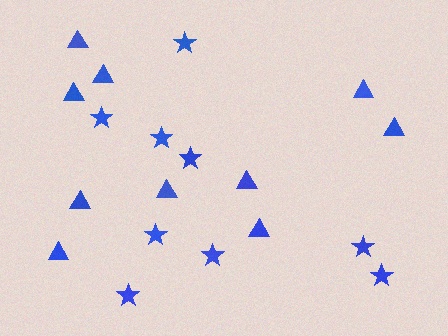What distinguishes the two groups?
There are 2 groups: one group of triangles (10) and one group of stars (9).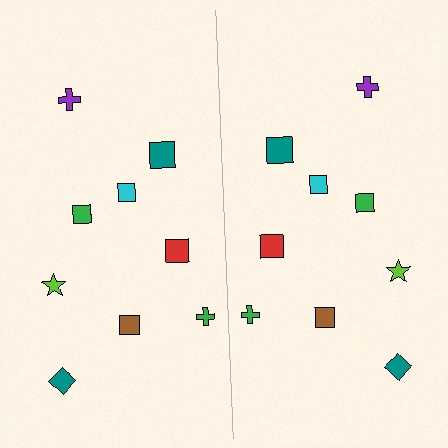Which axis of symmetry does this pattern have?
The pattern has a vertical axis of symmetry running through the center of the image.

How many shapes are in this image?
There are 18 shapes in this image.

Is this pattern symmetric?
Yes, this pattern has bilateral (reflection) symmetry.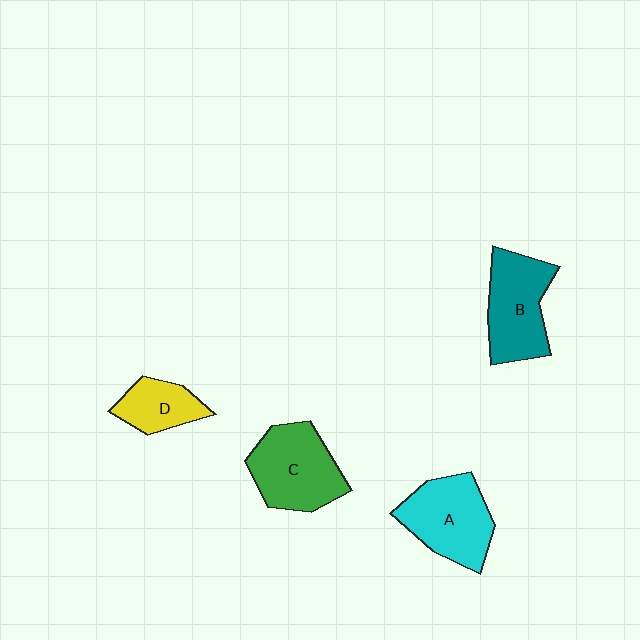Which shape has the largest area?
Shape C (green).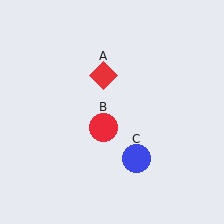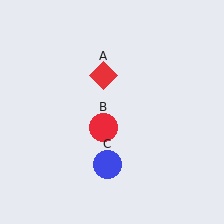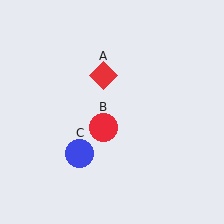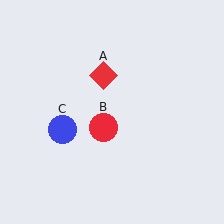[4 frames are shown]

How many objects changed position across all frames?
1 object changed position: blue circle (object C).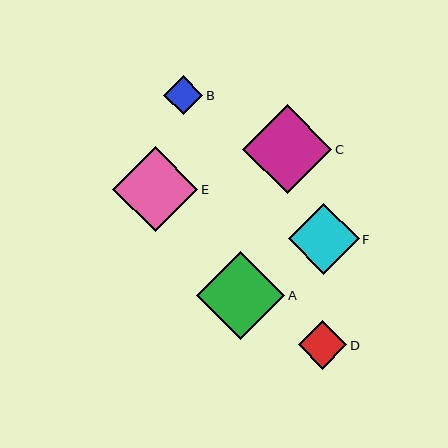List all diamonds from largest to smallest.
From largest to smallest: C, A, E, F, D, B.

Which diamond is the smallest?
Diamond B is the smallest with a size of approximately 39 pixels.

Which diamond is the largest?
Diamond C is the largest with a size of approximately 89 pixels.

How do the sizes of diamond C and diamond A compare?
Diamond C and diamond A are approximately the same size.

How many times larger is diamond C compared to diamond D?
Diamond C is approximately 1.8 times the size of diamond D.